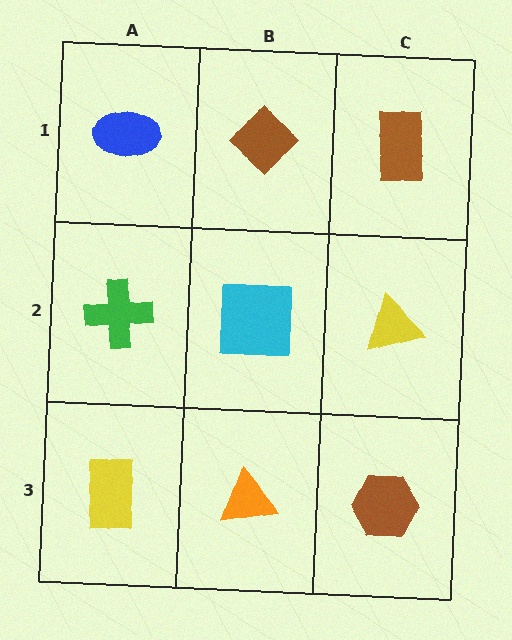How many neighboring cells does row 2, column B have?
4.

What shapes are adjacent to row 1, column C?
A yellow triangle (row 2, column C), a brown diamond (row 1, column B).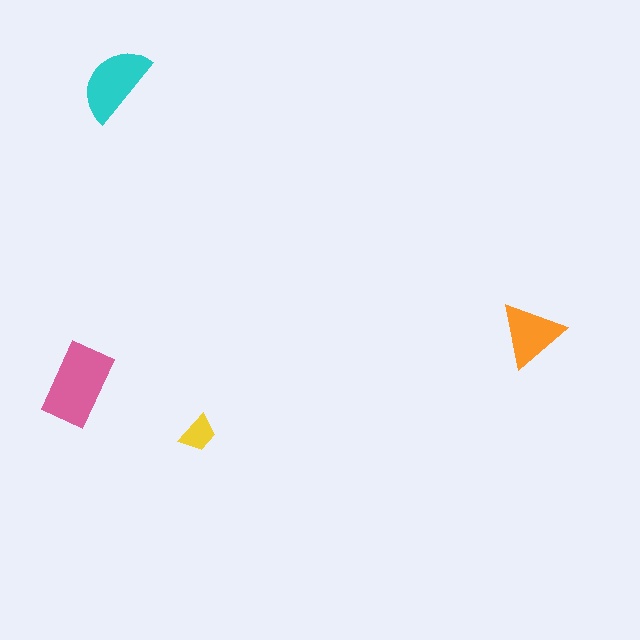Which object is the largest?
The pink rectangle.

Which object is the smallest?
The yellow trapezoid.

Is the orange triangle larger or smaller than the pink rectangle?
Smaller.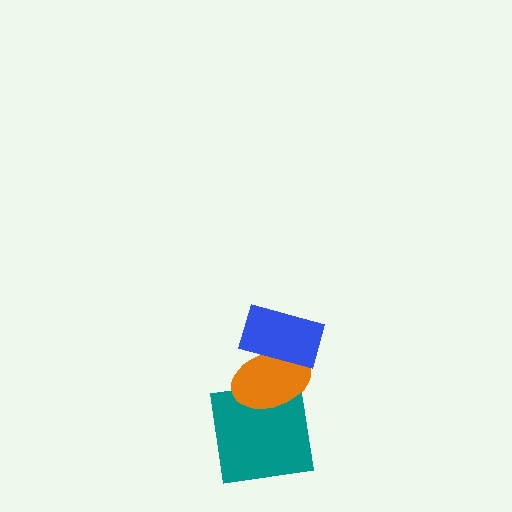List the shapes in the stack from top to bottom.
From top to bottom: the blue rectangle, the orange ellipse, the teal square.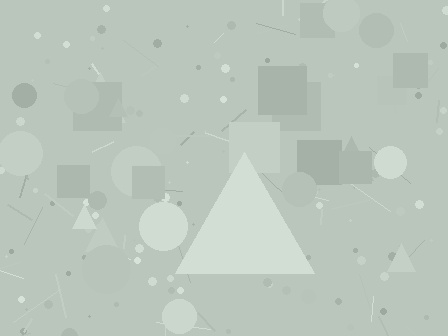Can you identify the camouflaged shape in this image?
The camouflaged shape is a triangle.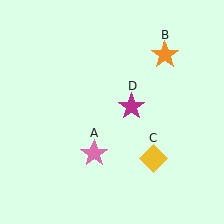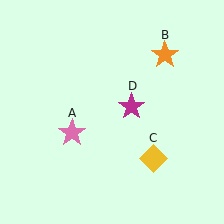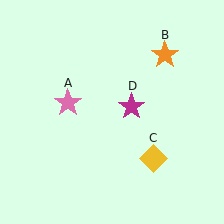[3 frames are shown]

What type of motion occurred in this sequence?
The pink star (object A) rotated clockwise around the center of the scene.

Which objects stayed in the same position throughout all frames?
Orange star (object B) and yellow diamond (object C) and magenta star (object D) remained stationary.